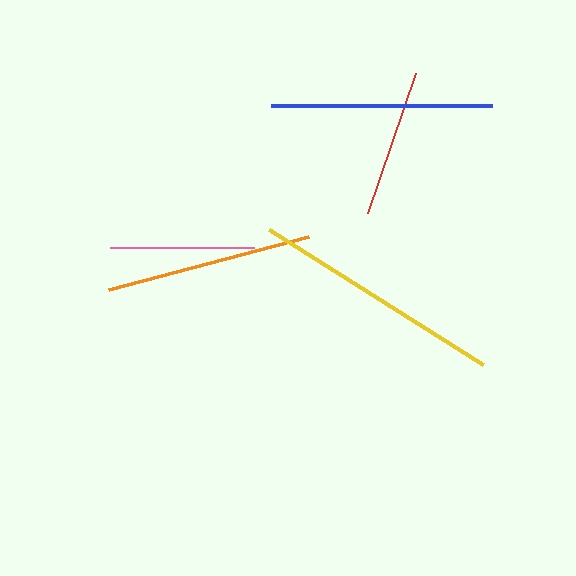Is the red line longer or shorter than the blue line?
The blue line is longer than the red line.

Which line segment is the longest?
The yellow line is the longest at approximately 254 pixels.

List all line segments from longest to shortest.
From longest to shortest: yellow, blue, orange, red, pink.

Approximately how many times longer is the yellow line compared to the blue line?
The yellow line is approximately 1.2 times the length of the blue line.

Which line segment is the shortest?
The pink line is the shortest at approximately 144 pixels.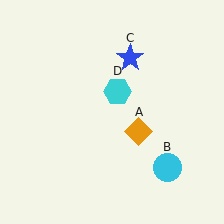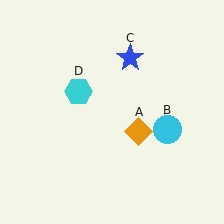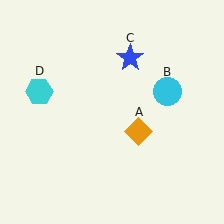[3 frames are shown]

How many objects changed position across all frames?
2 objects changed position: cyan circle (object B), cyan hexagon (object D).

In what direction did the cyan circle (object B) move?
The cyan circle (object B) moved up.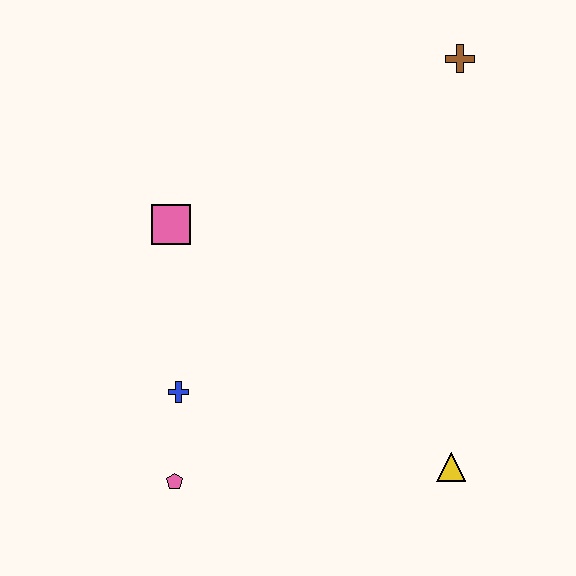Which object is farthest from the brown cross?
The pink pentagon is farthest from the brown cross.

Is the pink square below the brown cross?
Yes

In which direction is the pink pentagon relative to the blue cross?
The pink pentagon is below the blue cross.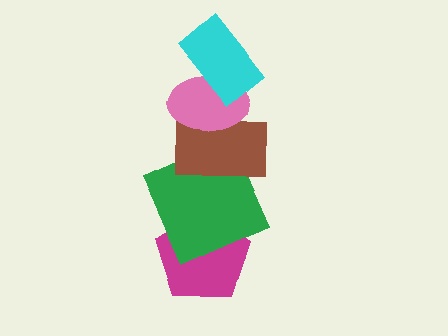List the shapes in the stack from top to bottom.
From top to bottom: the cyan rectangle, the pink ellipse, the brown rectangle, the green square, the magenta pentagon.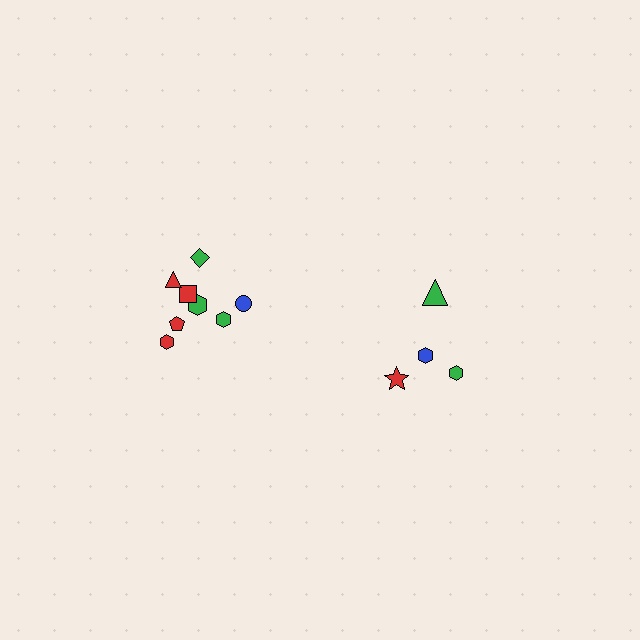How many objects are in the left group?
There are 8 objects.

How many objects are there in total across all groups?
There are 12 objects.